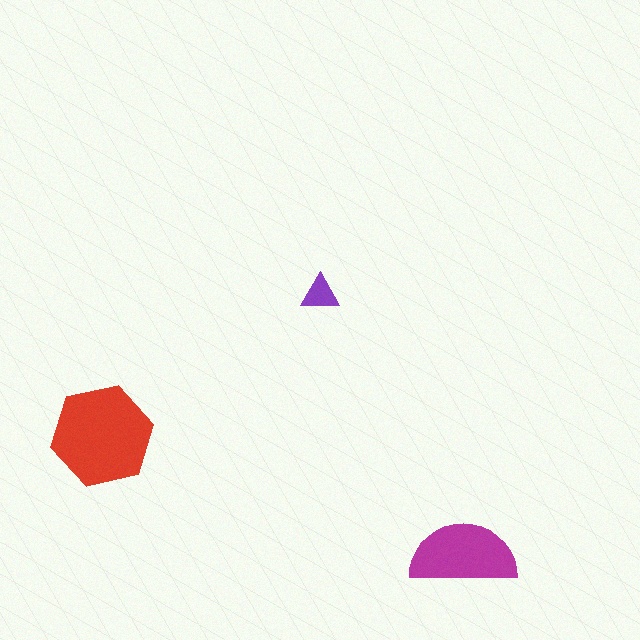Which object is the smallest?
The purple triangle.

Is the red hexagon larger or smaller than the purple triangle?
Larger.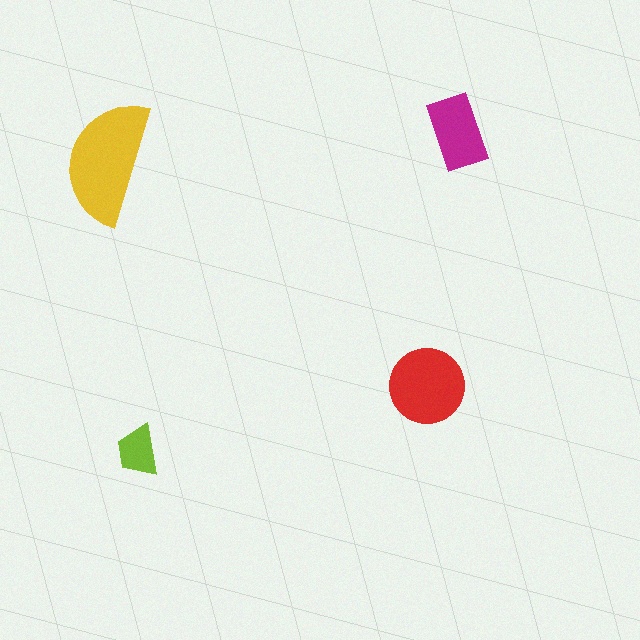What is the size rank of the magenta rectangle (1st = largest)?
3rd.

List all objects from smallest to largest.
The lime trapezoid, the magenta rectangle, the red circle, the yellow semicircle.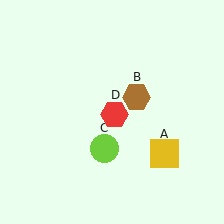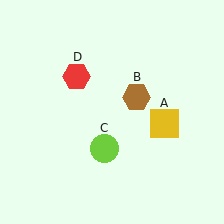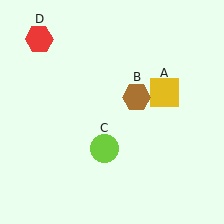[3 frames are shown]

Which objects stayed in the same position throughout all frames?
Brown hexagon (object B) and lime circle (object C) remained stationary.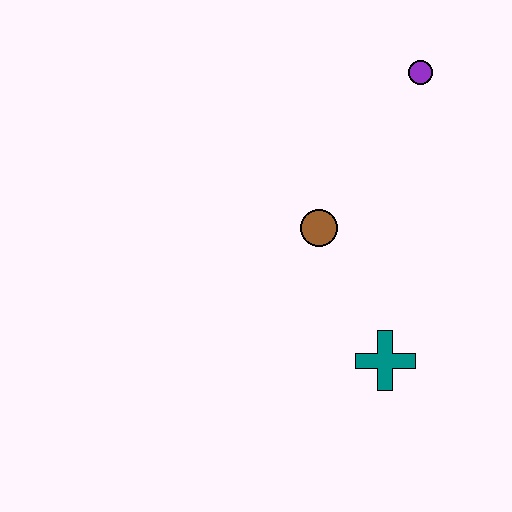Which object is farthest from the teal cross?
The purple circle is farthest from the teal cross.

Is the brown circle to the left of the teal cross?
Yes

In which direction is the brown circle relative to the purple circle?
The brown circle is below the purple circle.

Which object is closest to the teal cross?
The brown circle is closest to the teal cross.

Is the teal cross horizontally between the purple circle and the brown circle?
Yes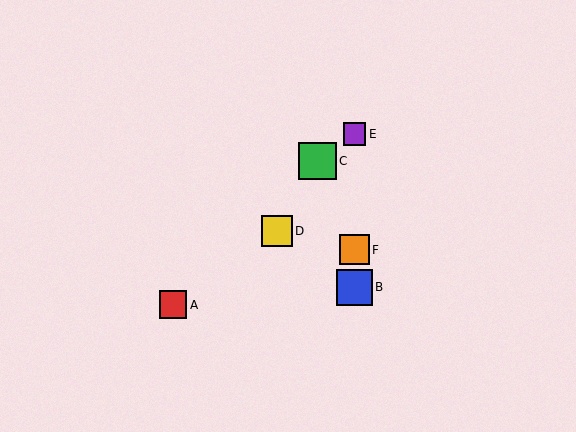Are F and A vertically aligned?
No, F is at x≈355 and A is at x≈173.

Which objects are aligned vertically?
Objects B, E, F are aligned vertically.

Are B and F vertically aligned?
Yes, both are at x≈355.